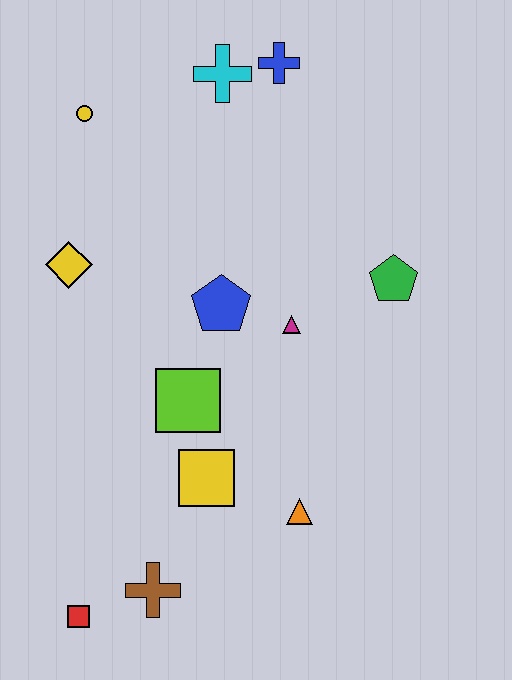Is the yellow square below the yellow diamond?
Yes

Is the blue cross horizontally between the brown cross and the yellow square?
No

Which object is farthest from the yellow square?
The blue cross is farthest from the yellow square.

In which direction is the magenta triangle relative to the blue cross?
The magenta triangle is below the blue cross.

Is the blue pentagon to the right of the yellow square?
Yes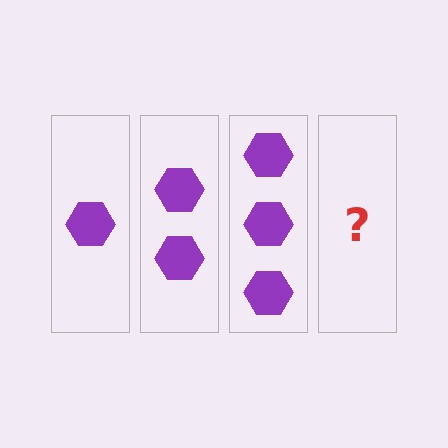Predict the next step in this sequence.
The next step is 4 hexagons.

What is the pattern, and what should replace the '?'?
The pattern is that each step adds one more hexagon. The '?' should be 4 hexagons.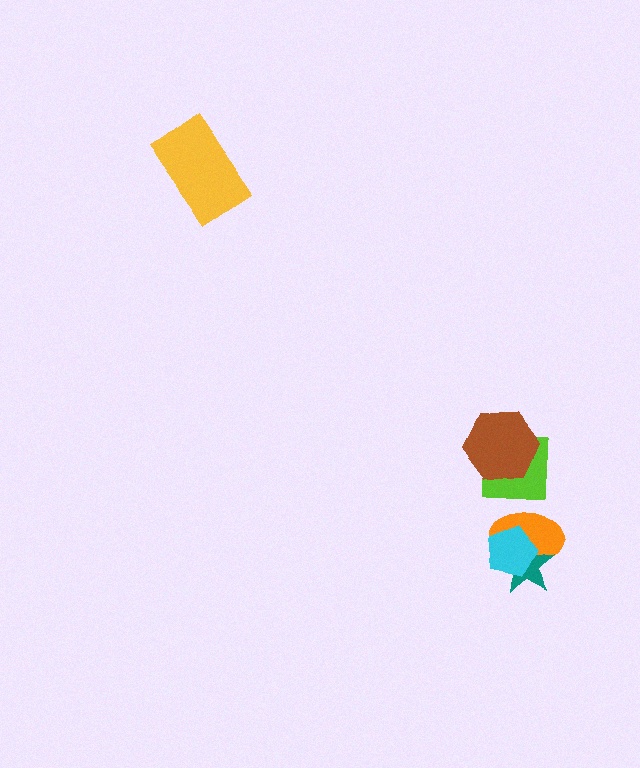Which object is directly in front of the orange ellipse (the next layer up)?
The teal star is directly in front of the orange ellipse.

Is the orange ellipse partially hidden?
Yes, it is partially covered by another shape.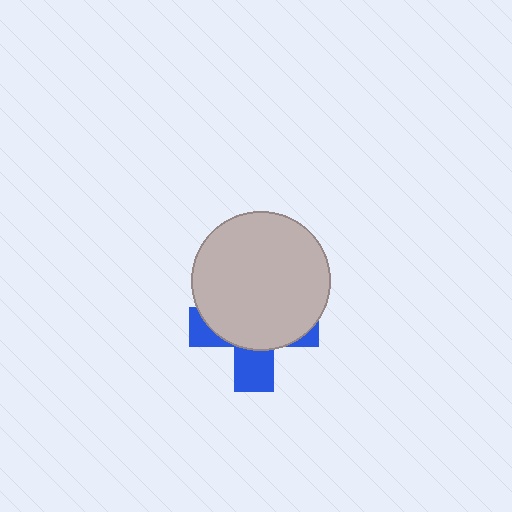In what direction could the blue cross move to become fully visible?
The blue cross could move down. That would shift it out from behind the light gray circle entirely.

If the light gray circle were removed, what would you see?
You would see the complete blue cross.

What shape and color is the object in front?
The object in front is a light gray circle.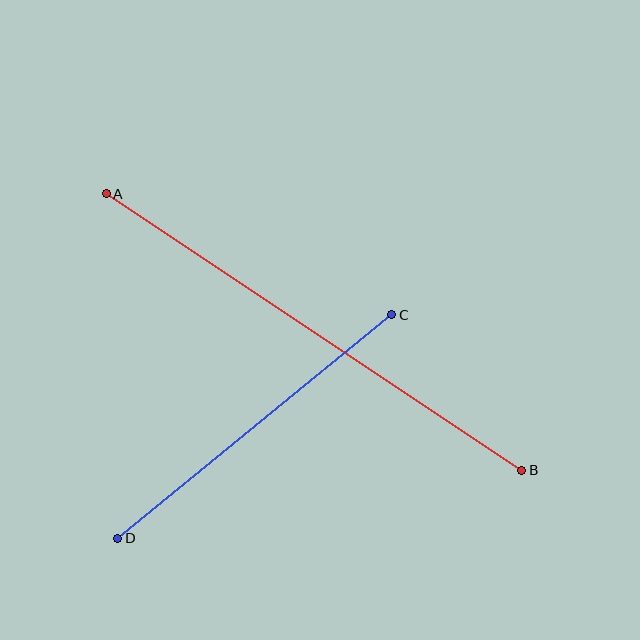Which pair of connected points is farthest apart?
Points A and B are farthest apart.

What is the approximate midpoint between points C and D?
The midpoint is at approximately (255, 427) pixels.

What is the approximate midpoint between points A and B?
The midpoint is at approximately (314, 332) pixels.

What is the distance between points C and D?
The distance is approximately 353 pixels.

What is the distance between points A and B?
The distance is approximately 499 pixels.